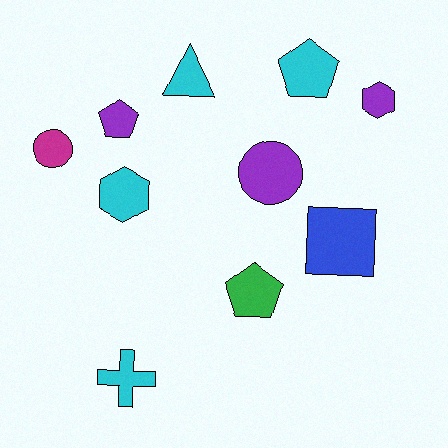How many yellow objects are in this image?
There are no yellow objects.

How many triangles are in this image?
There is 1 triangle.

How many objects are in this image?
There are 10 objects.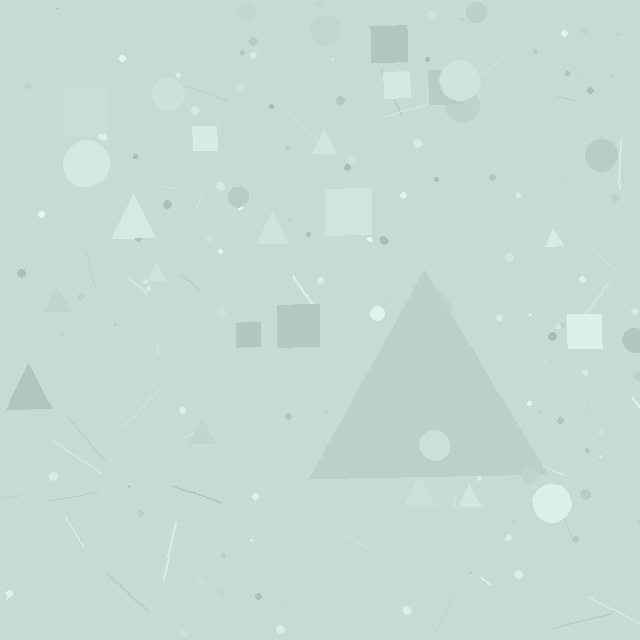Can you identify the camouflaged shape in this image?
The camouflaged shape is a triangle.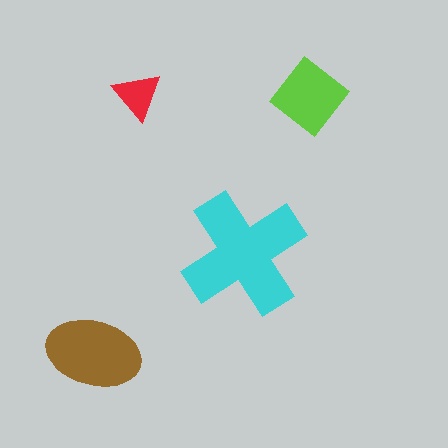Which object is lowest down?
The brown ellipse is bottommost.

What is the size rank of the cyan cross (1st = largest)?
1st.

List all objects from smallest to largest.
The red triangle, the lime diamond, the brown ellipse, the cyan cross.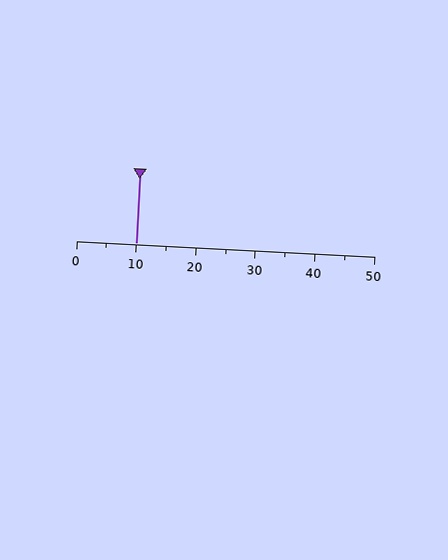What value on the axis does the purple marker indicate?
The marker indicates approximately 10.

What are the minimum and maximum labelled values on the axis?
The axis runs from 0 to 50.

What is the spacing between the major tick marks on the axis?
The major ticks are spaced 10 apart.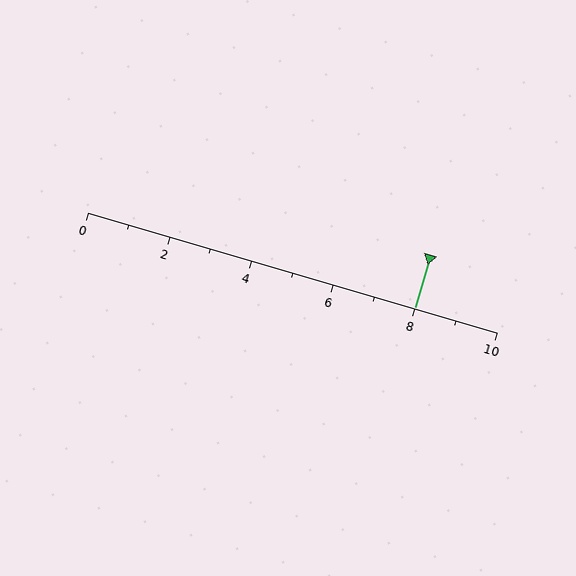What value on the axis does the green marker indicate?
The marker indicates approximately 8.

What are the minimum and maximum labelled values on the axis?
The axis runs from 0 to 10.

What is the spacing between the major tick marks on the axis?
The major ticks are spaced 2 apart.